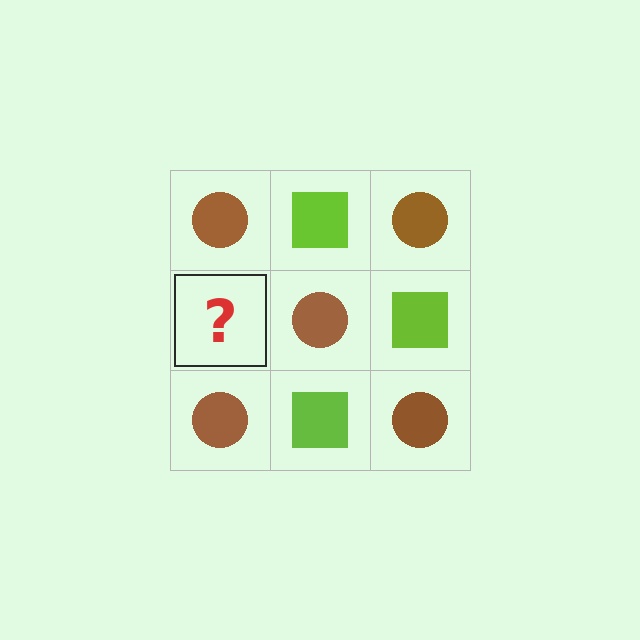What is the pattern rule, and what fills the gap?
The rule is that it alternates brown circle and lime square in a checkerboard pattern. The gap should be filled with a lime square.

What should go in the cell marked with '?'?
The missing cell should contain a lime square.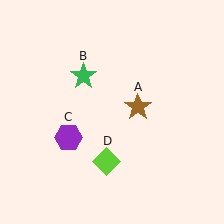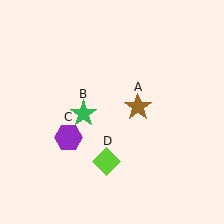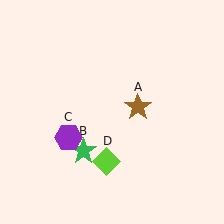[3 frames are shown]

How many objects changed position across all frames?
1 object changed position: green star (object B).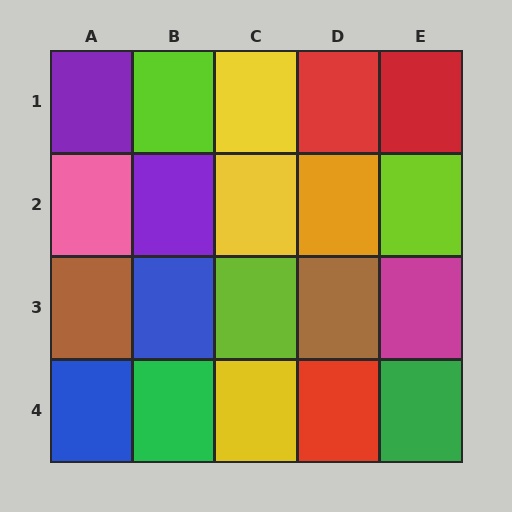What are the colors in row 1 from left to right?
Purple, lime, yellow, red, red.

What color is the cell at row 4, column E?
Green.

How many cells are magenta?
1 cell is magenta.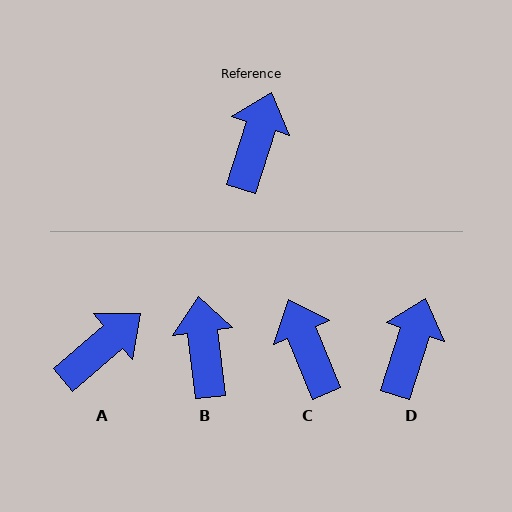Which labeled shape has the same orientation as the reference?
D.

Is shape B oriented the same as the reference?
No, it is off by about 25 degrees.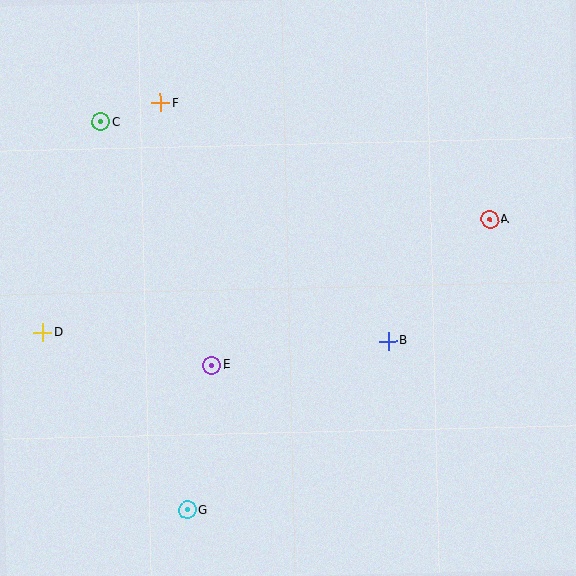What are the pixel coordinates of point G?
Point G is at (188, 510).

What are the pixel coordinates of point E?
Point E is at (211, 365).